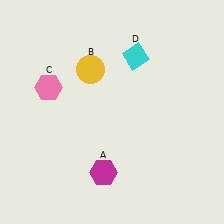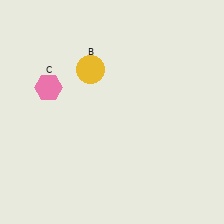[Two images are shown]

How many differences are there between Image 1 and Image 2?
There are 2 differences between the two images.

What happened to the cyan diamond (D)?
The cyan diamond (D) was removed in Image 2. It was in the top-right area of Image 1.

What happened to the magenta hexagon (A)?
The magenta hexagon (A) was removed in Image 2. It was in the bottom-left area of Image 1.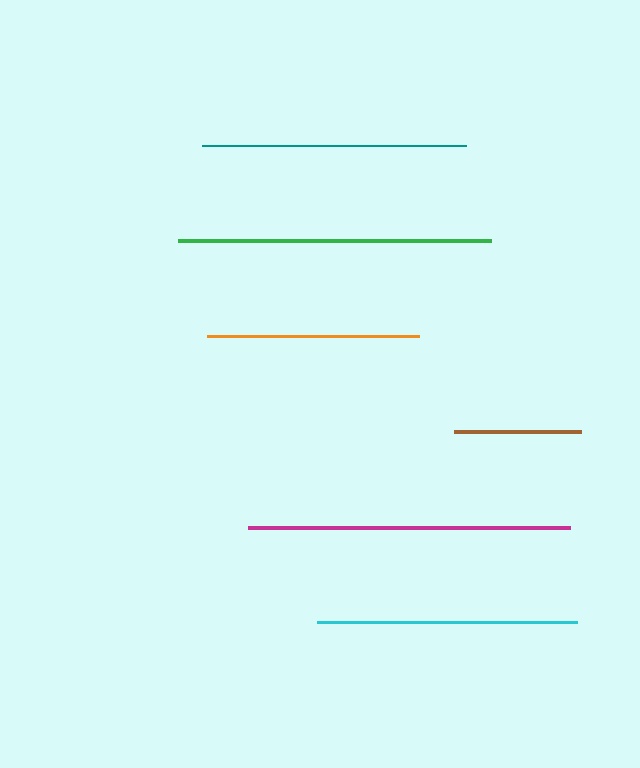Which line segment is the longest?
The magenta line is the longest at approximately 322 pixels.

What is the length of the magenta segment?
The magenta segment is approximately 322 pixels long.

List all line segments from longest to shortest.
From longest to shortest: magenta, green, teal, cyan, orange, brown.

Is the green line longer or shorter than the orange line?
The green line is longer than the orange line.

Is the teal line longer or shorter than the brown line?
The teal line is longer than the brown line.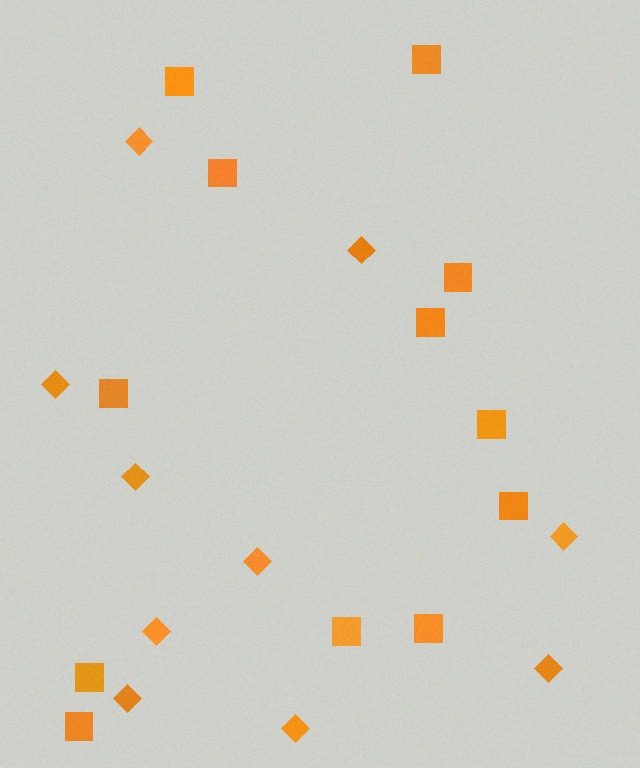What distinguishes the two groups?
There are 2 groups: one group of squares (12) and one group of diamonds (10).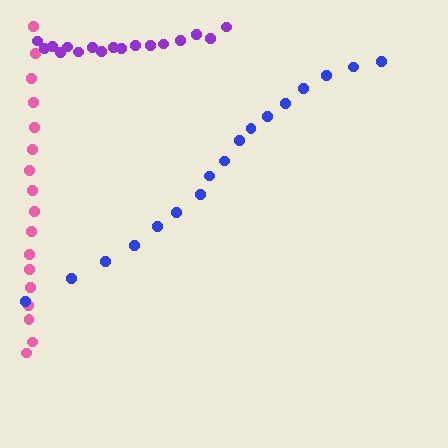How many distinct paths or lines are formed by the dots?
There are 3 distinct paths.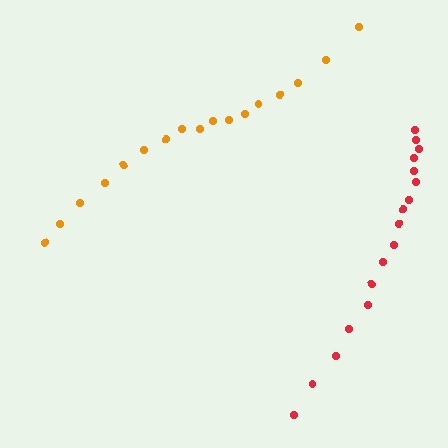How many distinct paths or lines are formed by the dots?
There are 2 distinct paths.